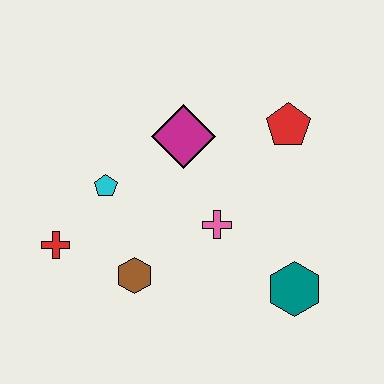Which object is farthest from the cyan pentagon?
The teal hexagon is farthest from the cyan pentagon.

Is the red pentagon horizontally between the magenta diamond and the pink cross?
No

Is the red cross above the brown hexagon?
Yes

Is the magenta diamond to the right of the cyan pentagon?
Yes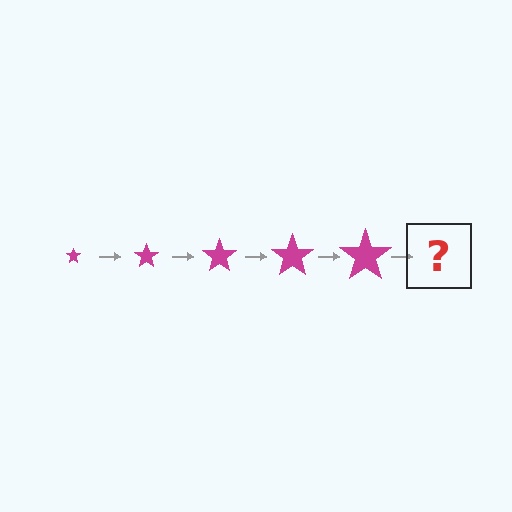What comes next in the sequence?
The next element should be a magenta star, larger than the previous one.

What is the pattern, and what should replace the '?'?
The pattern is that the star gets progressively larger each step. The '?' should be a magenta star, larger than the previous one.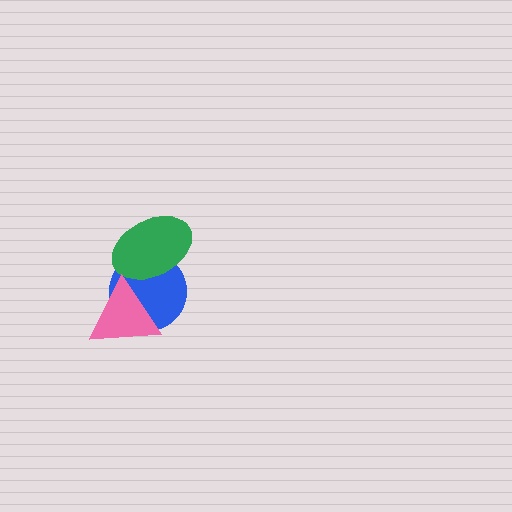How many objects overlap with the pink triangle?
2 objects overlap with the pink triangle.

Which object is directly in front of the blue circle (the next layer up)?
The green ellipse is directly in front of the blue circle.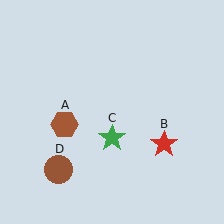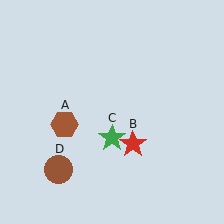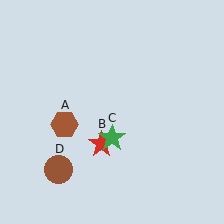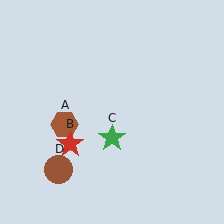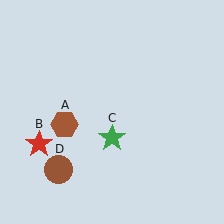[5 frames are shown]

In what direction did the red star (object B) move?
The red star (object B) moved left.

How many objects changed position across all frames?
1 object changed position: red star (object B).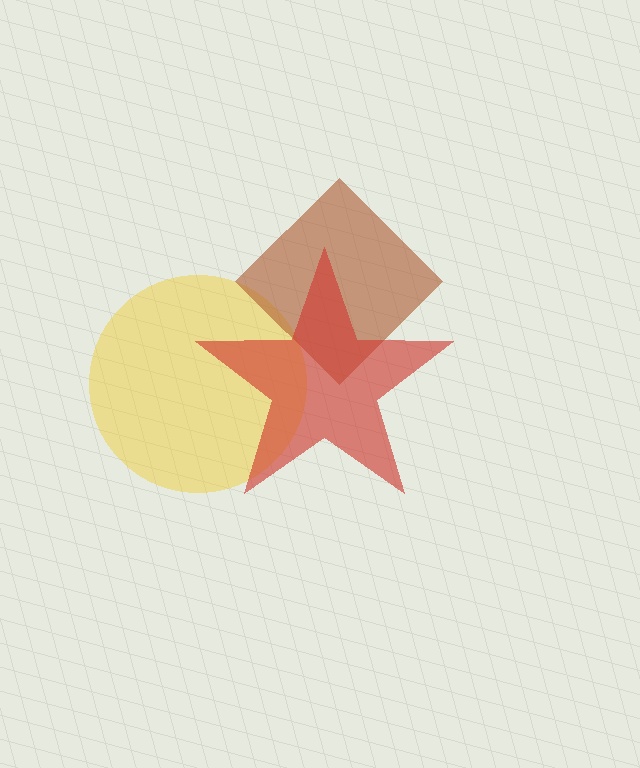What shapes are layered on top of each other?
The layered shapes are: a yellow circle, a brown diamond, a red star.